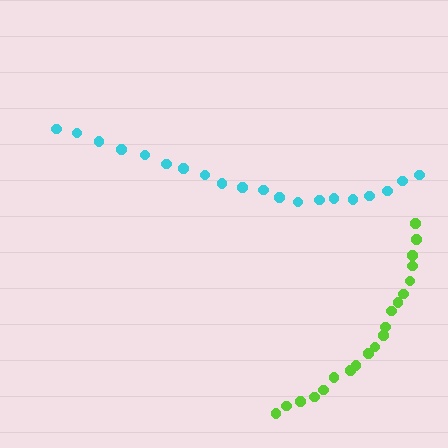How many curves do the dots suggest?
There are 2 distinct paths.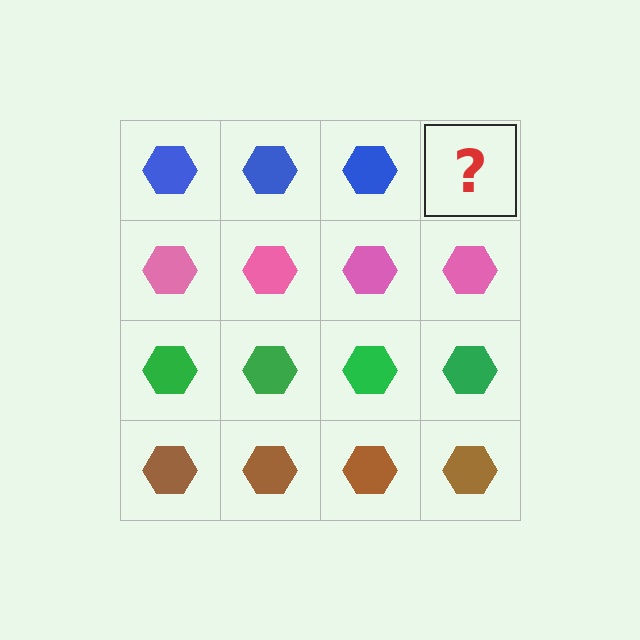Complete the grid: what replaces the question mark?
The question mark should be replaced with a blue hexagon.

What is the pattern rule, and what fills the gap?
The rule is that each row has a consistent color. The gap should be filled with a blue hexagon.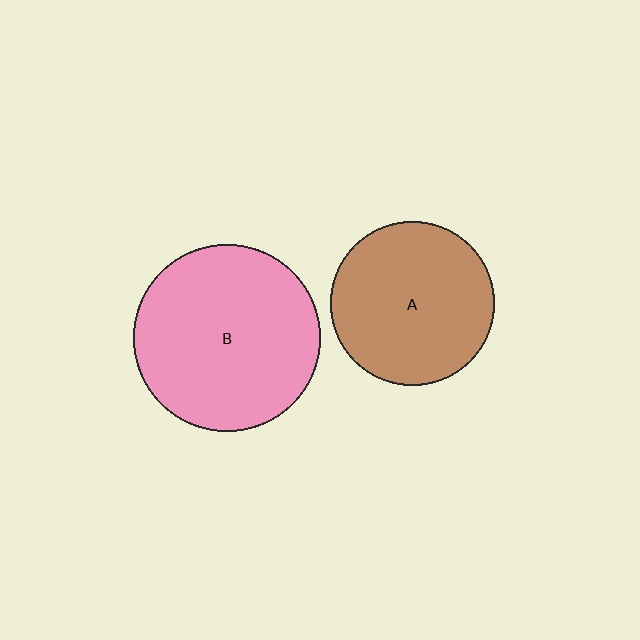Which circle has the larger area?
Circle B (pink).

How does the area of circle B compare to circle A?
Approximately 1.3 times.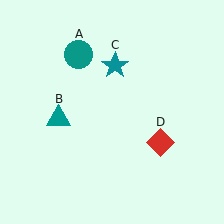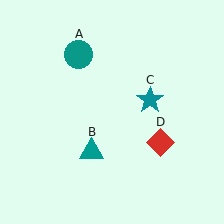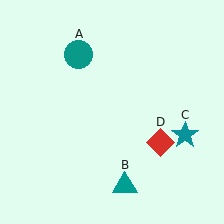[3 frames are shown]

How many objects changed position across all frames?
2 objects changed position: teal triangle (object B), teal star (object C).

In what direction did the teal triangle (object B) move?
The teal triangle (object B) moved down and to the right.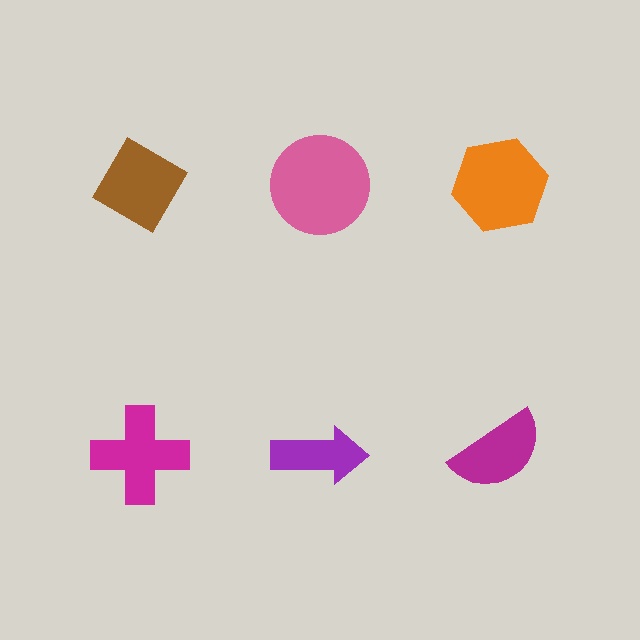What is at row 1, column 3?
An orange hexagon.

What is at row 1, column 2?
A pink circle.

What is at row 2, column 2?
A purple arrow.